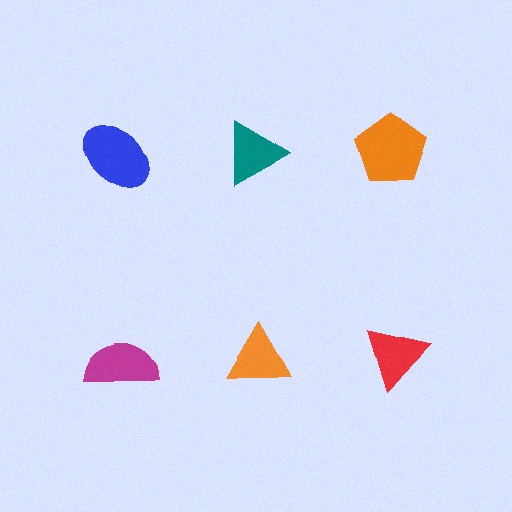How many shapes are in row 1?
3 shapes.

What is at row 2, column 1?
A magenta semicircle.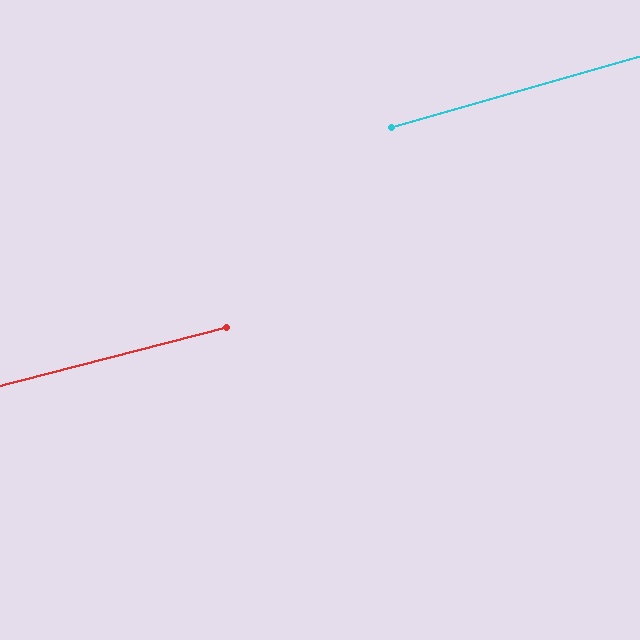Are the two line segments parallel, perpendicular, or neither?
Parallel — their directions differ by only 1.5°.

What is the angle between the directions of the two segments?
Approximately 2 degrees.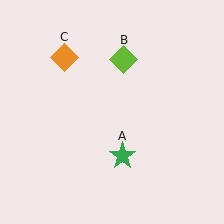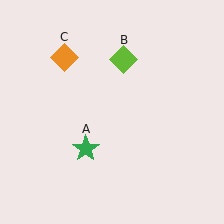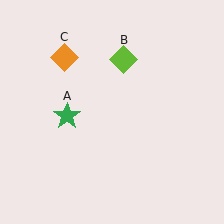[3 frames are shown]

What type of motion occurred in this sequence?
The green star (object A) rotated clockwise around the center of the scene.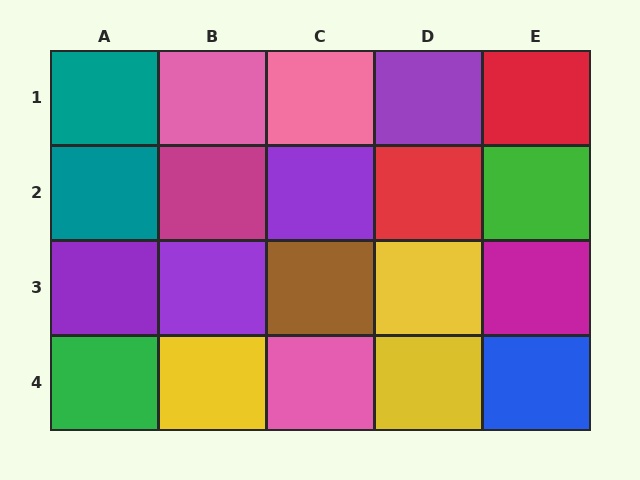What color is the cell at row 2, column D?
Red.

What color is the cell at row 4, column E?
Blue.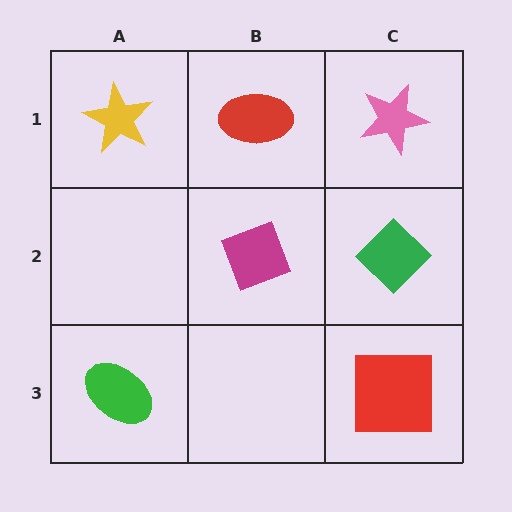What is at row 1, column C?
A pink star.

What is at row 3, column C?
A red square.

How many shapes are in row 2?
2 shapes.